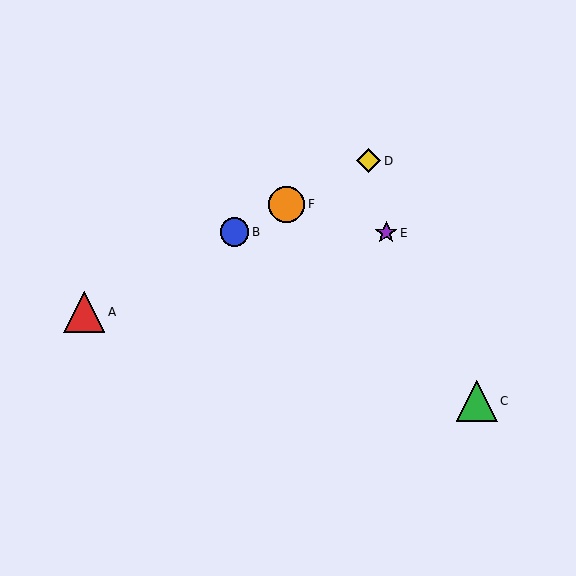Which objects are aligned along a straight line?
Objects A, B, D, F are aligned along a straight line.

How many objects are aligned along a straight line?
4 objects (A, B, D, F) are aligned along a straight line.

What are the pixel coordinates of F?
Object F is at (286, 204).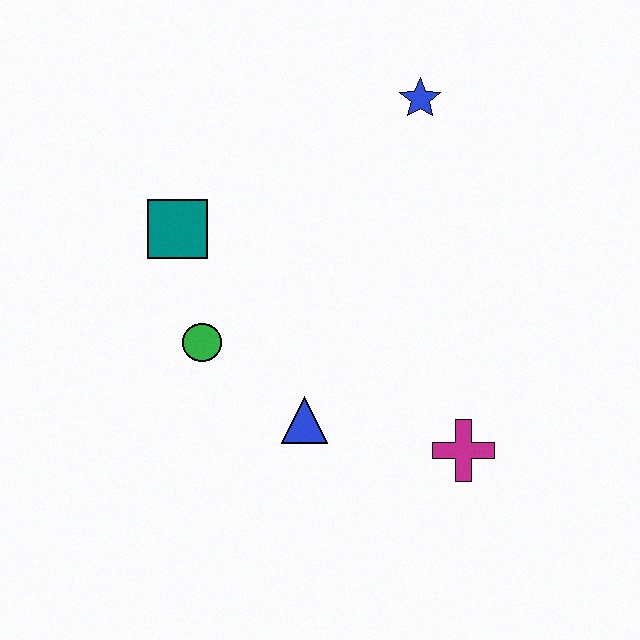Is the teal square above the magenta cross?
Yes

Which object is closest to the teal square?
The green circle is closest to the teal square.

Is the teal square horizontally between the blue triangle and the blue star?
No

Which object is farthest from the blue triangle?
The blue star is farthest from the blue triangle.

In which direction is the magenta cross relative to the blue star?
The magenta cross is below the blue star.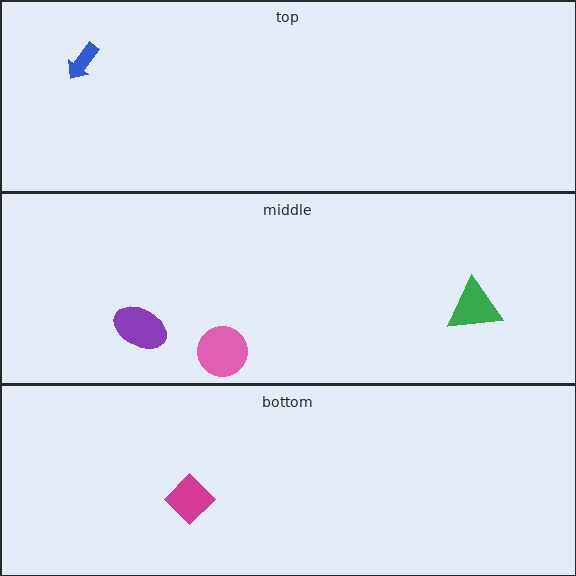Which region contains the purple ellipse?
The middle region.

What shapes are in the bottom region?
The magenta diamond.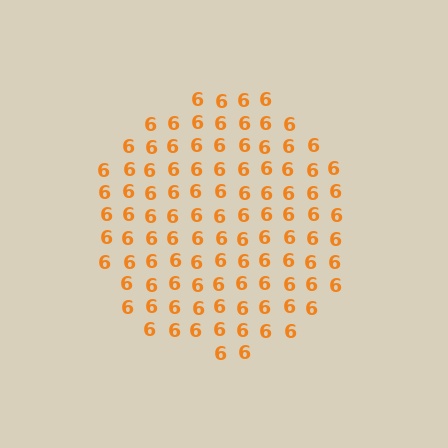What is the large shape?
The large shape is a circle.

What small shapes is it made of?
It is made of small digit 6's.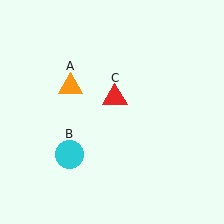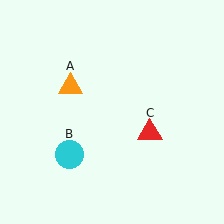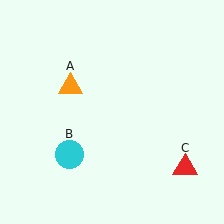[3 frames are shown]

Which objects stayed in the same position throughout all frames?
Orange triangle (object A) and cyan circle (object B) remained stationary.